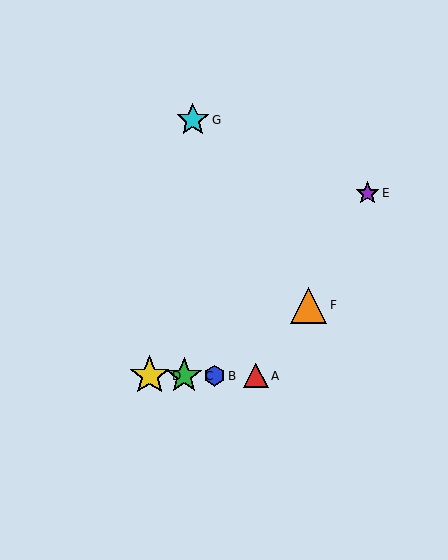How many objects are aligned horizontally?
4 objects (A, B, C, D) are aligned horizontally.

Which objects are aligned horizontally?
Objects A, B, C, D are aligned horizontally.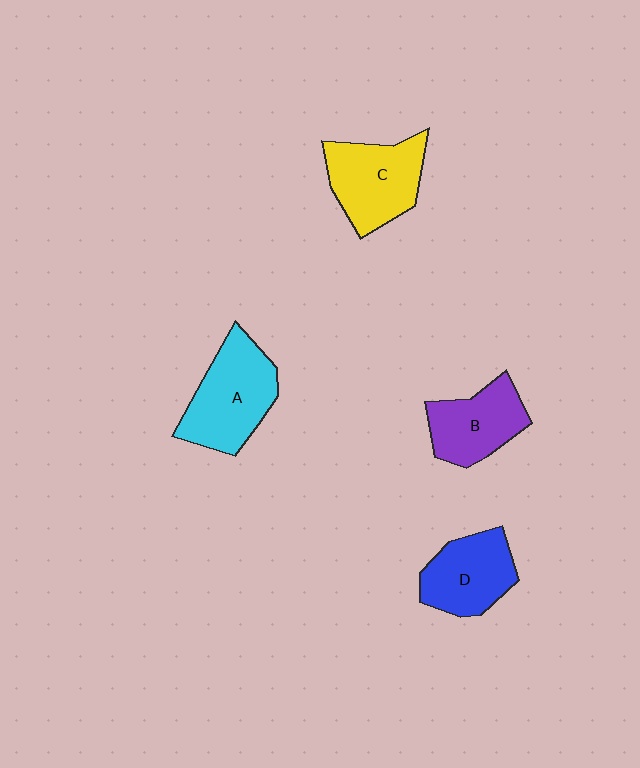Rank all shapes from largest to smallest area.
From largest to smallest: A (cyan), C (yellow), D (blue), B (purple).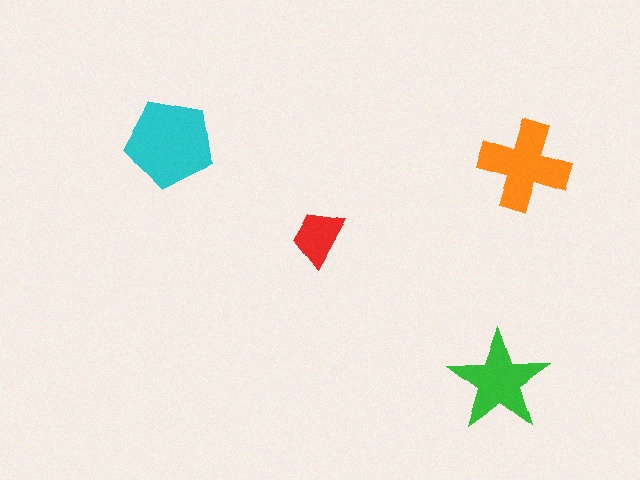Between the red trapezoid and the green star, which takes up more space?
The green star.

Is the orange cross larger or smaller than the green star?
Larger.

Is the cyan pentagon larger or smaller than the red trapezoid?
Larger.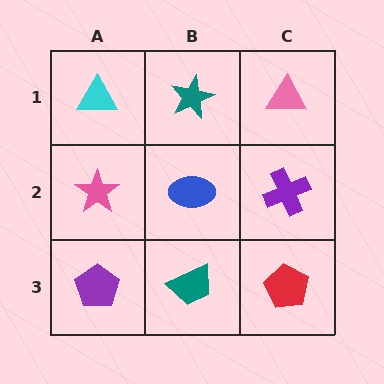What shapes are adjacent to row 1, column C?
A purple cross (row 2, column C), a teal star (row 1, column B).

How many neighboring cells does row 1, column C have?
2.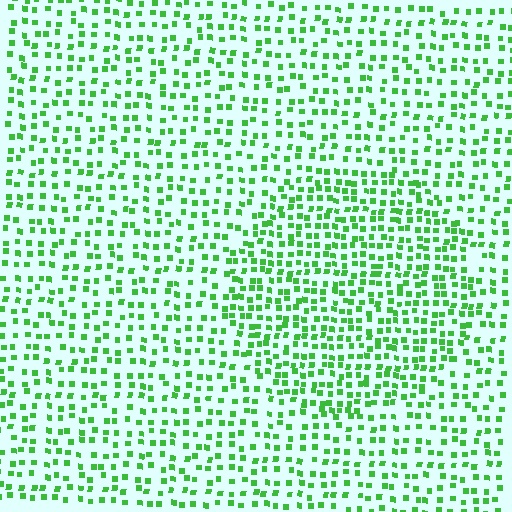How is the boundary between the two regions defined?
The boundary is defined by a change in element density (approximately 1.6x ratio). All elements are the same color, size, and shape.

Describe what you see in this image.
The image contains small green elements arranged at two different densities. A circle-shaped region is visible where the elements are more densely packed than the surrounding area.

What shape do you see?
I see a circle.